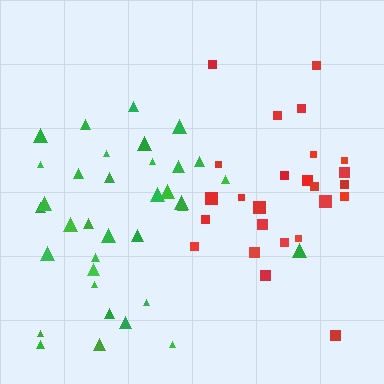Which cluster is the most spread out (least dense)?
Green.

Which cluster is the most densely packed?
Red.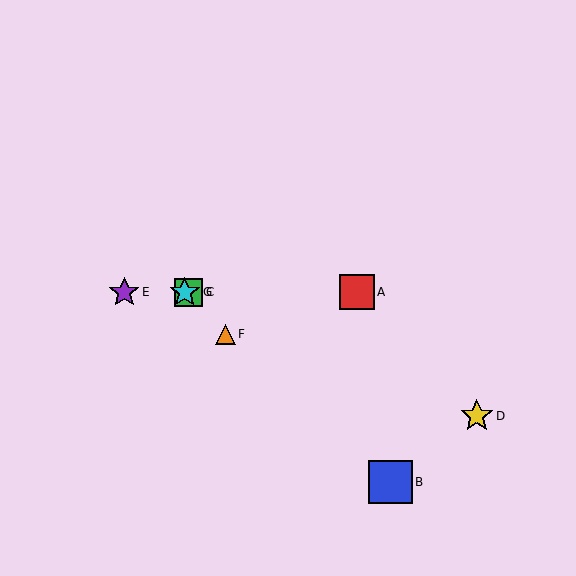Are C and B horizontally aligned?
No, C is at y≈292 and B is at y≈482.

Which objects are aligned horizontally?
Objects A, C, E, G are aligned horizontally.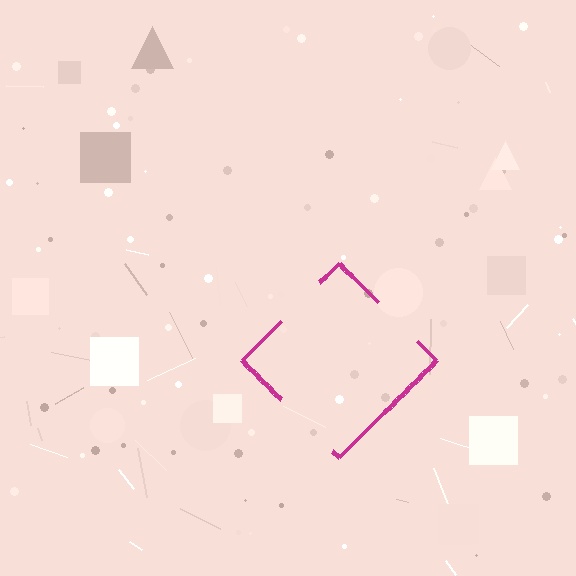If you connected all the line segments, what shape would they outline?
They would outline a diamond.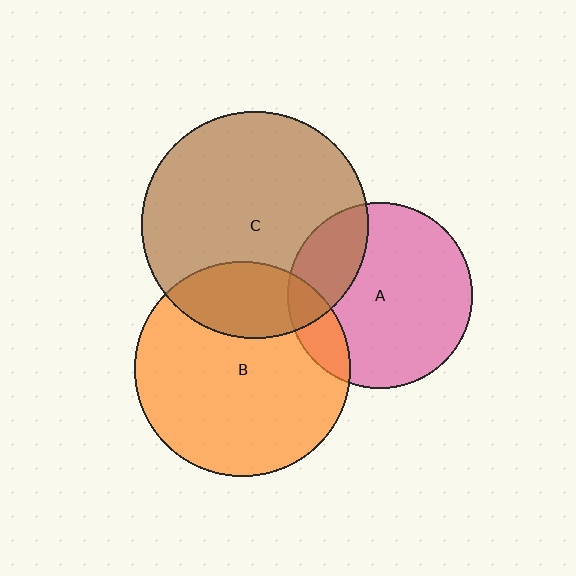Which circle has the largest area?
Circle C (brown).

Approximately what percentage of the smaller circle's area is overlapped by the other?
Approximately 15%.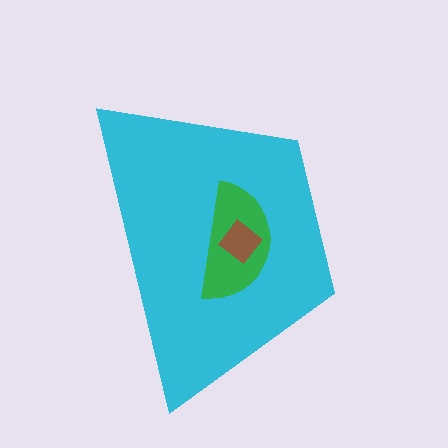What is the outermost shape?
The cyan trapezoid.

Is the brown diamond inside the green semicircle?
Yes.